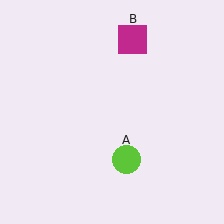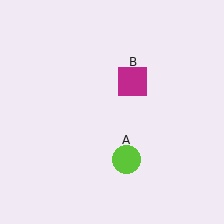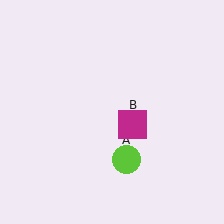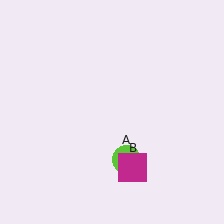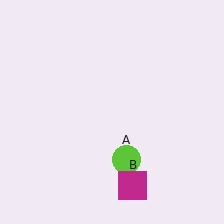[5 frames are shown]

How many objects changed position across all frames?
1 object changed position: magenta square (object B).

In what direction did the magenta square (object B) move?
The magenta square (object B) moved down.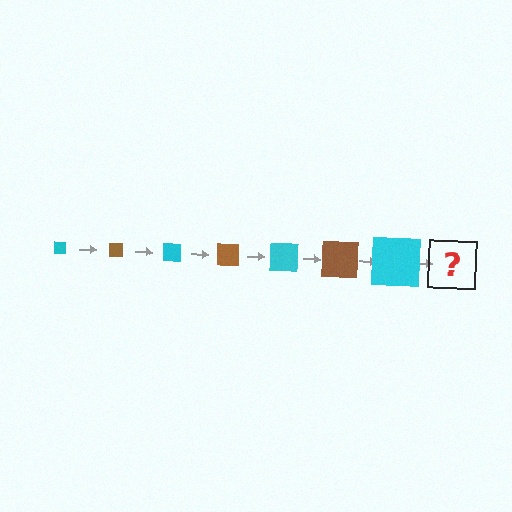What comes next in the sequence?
The next element should be a brown square, larger than the previous one.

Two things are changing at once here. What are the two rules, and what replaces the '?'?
The two rules are that the square grows larger each step and the color cycles through cyan and brown. The '?' should be a brown square, larger than the previous one.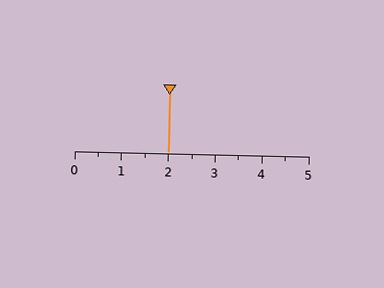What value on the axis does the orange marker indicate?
The marker indicates approximately 2.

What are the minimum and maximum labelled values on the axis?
The axis runs from 0 to 5.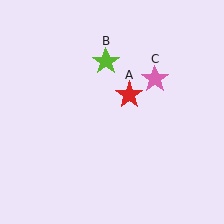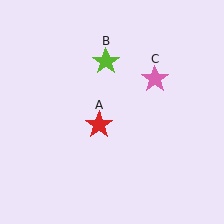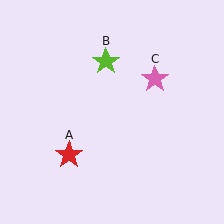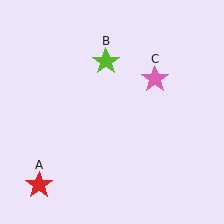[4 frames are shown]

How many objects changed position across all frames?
1 object changed position: red star (object A).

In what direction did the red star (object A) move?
The red star (object A) moved down and to the left.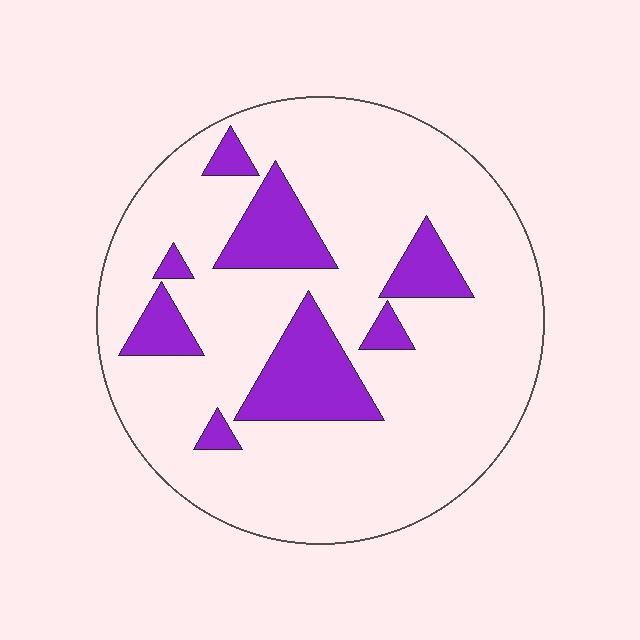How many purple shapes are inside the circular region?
8.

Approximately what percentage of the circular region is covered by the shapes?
Approximately 20%.